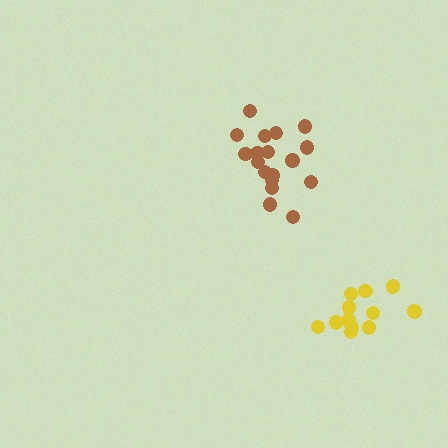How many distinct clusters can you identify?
There are 2 distinct clusters.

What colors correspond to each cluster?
The clusters are colored: yellow, brown.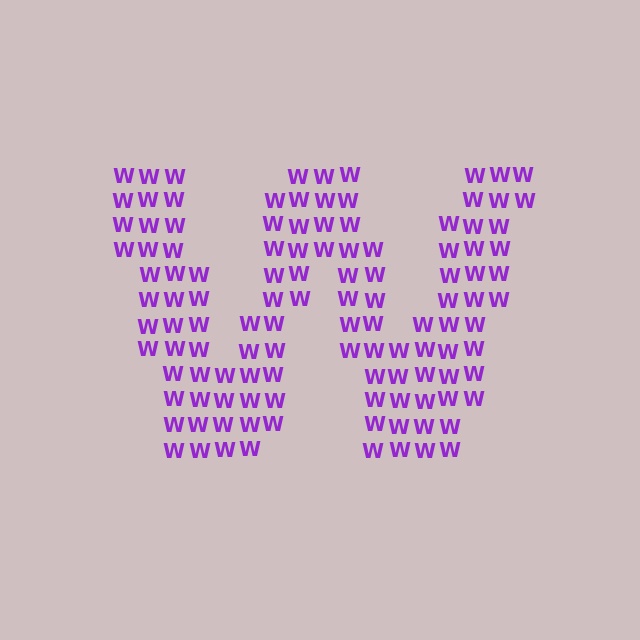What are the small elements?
The small elements are letter W's.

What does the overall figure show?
The overall figure shows the letter W.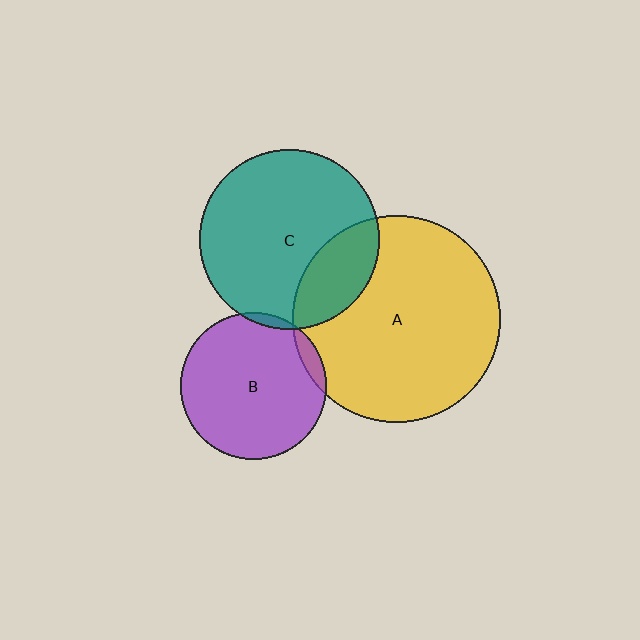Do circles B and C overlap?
Yes.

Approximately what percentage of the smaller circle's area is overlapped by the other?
Approximately 5%.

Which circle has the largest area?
Circle A (yellow).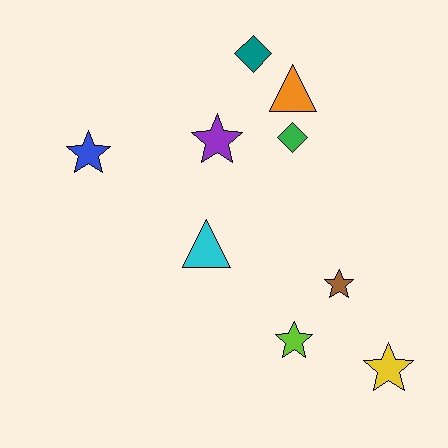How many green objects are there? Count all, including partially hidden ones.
There is 1 green object.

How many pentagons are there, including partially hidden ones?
There are no pentagons.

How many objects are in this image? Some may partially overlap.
There are 9 objects.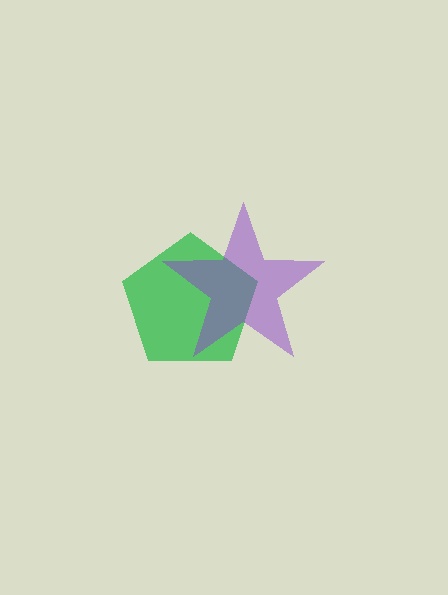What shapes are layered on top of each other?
The layered shapes are: a green pentagon, a purple star.